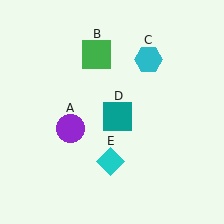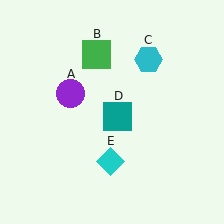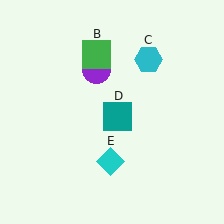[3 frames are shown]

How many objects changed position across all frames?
1 object changed position: purple circle (object A).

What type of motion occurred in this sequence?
The purple circle (object A) rotated clockwise around the center of the scene.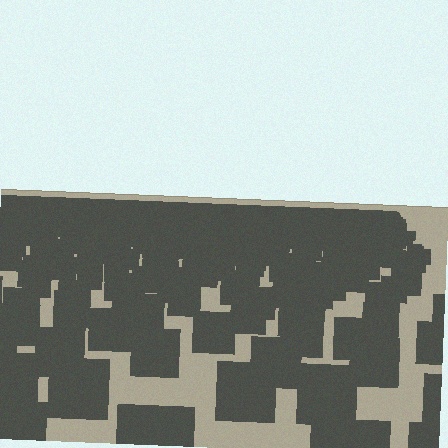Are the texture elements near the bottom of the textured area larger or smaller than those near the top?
Larger. Near the bottom, elements are closer to the viewer and appear at a bigger on-screen size.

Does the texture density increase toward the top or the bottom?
Density increases toward the top.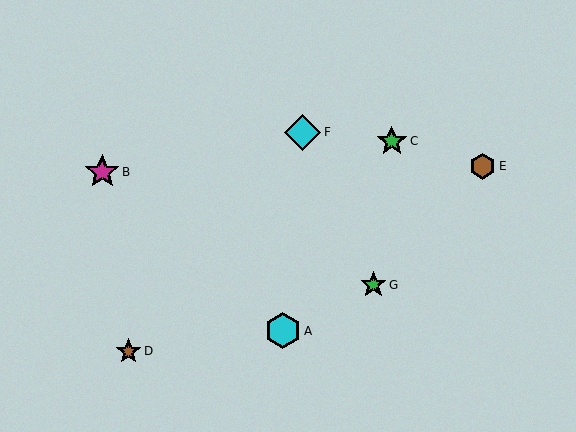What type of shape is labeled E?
Shape E is a brown hexagon.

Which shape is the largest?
The cyan diamond (labeled F) is the largest.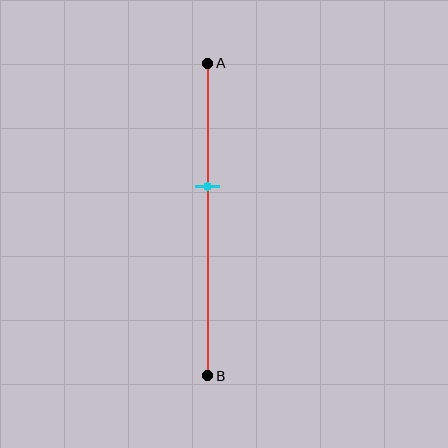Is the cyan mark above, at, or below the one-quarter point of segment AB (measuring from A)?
The cyan mark is below the one-quarter point of segment AB.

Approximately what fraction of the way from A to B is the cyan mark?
The cyan mark is approximately 40% of the way from A to B.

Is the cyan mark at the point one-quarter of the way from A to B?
No, the mark is at about 40% from A, not at the 25% one-quarter point.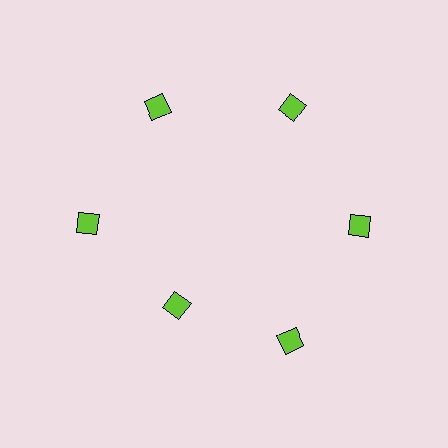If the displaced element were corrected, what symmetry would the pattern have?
It would have 6-fold rotational symmetry — the pattern would map onto itself every 60 degrees.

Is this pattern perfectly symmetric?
No. The 6 lime diamonds are arranged in a ring, but one element near the 7 o'clock position is pulled inward toward the center, breaking the 6-fold rotational symmetry.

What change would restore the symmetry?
The symmetry would be restored by moving it outward, back onto the ring so that all 6 diamonds sit at equal angles and equal distance from the center.